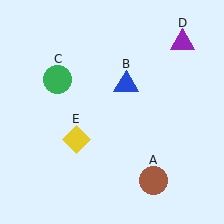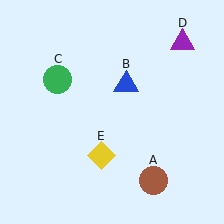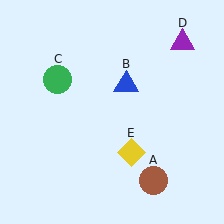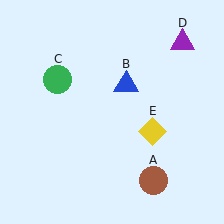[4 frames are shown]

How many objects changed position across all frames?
1 object changed position: yellow diamond (object E).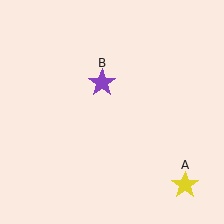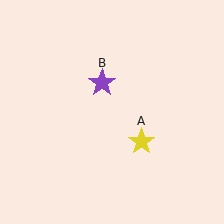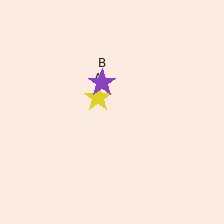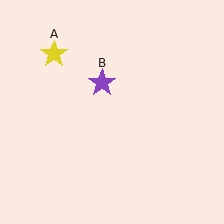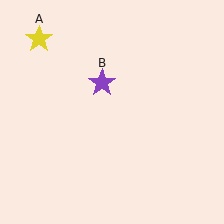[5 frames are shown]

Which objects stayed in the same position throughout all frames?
Purple star (object B) remained stationary.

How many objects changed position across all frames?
1 object changed position: yellow star (object A).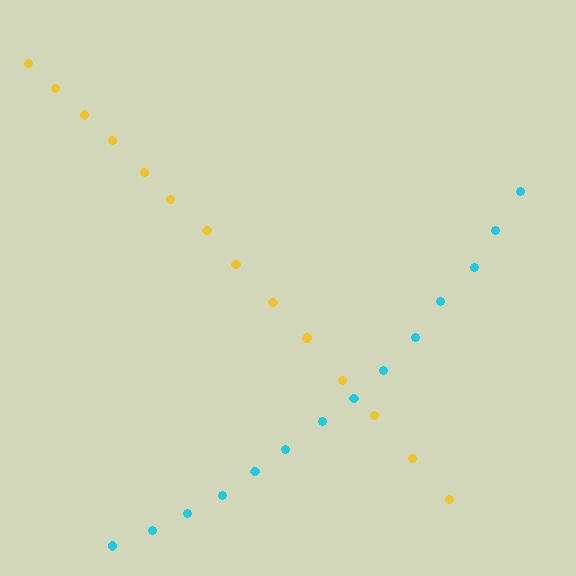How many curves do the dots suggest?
There are 2 distinct paths.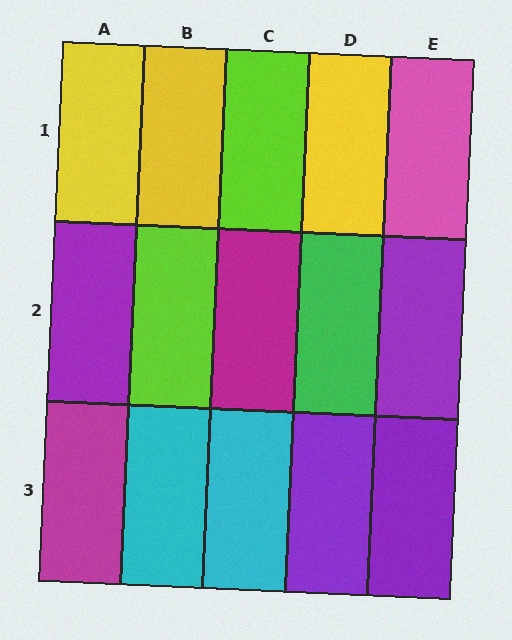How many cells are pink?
1 cell is pink.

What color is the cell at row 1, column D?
Yellow.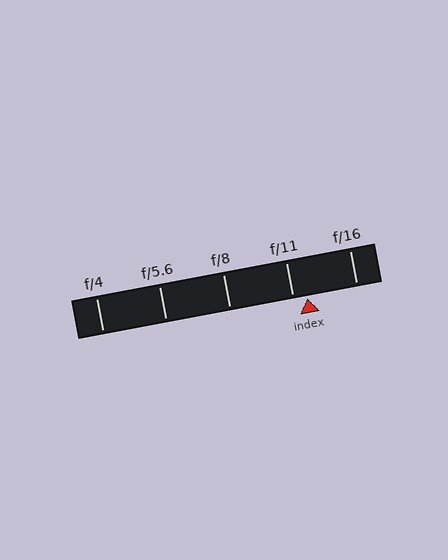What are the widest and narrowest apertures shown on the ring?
The widest aperture shown is f/4 and the narrowest is f/16.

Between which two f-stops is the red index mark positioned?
The index mark is between f/11 and f/16.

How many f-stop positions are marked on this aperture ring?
There are 5 f-stop positions marked.